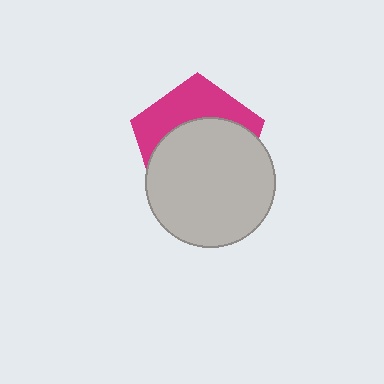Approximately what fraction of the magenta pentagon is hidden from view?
Roughly 62% of the magenta pentagon is hidden behind the light gray circle.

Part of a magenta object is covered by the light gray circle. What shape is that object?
It is a pentagon.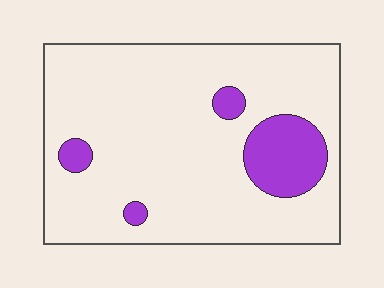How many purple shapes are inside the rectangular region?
4.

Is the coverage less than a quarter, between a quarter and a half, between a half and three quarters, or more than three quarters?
Less than a quarter.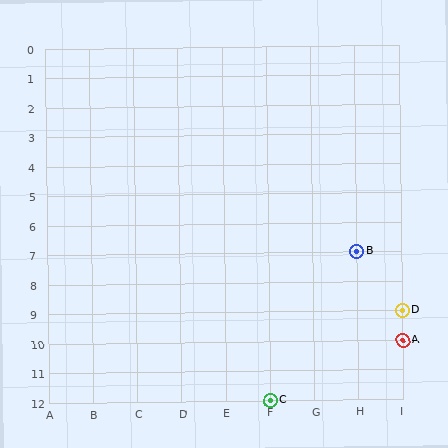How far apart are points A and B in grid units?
Points A and B are 1 column and 3 rows apart (about 3.2 grid units diagonally).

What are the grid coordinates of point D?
Point D is at grid coordinates (I, 9).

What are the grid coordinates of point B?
Point B is at grid coordinates (H, 7).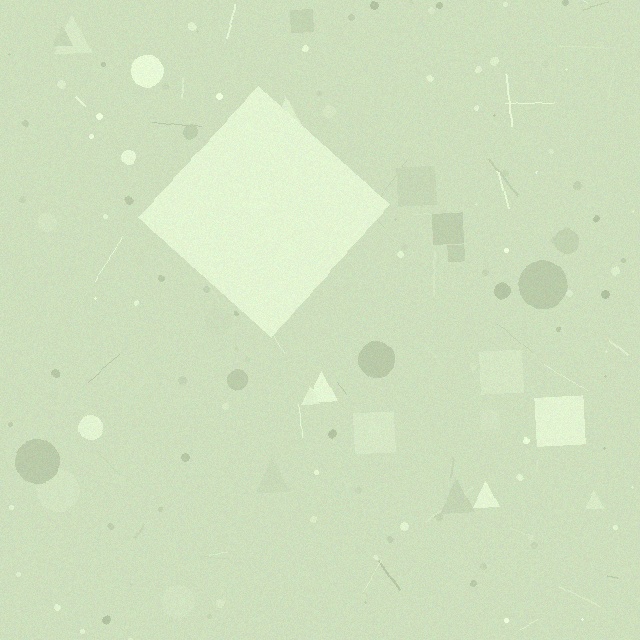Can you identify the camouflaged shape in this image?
The camouflaged shape is a diamond.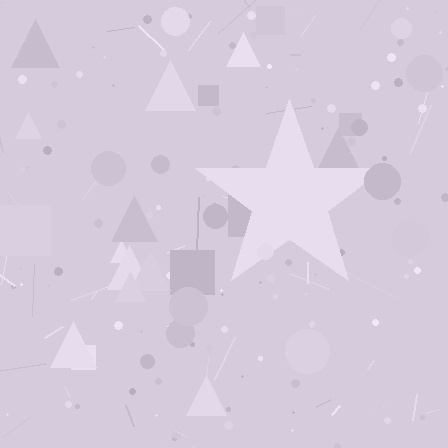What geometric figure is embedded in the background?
A star is embedded in the background.